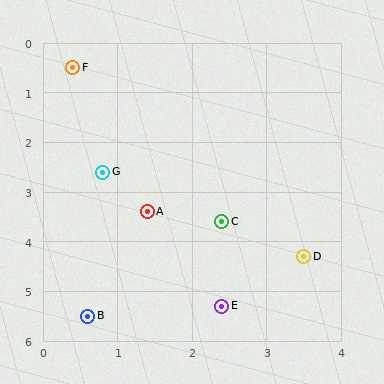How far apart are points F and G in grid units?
Points F and G are about 2.1 grid units apart.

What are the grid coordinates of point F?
Point F is at approximately (0.4, 0.5).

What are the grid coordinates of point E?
Point E is at approximately (2.4, 5.3).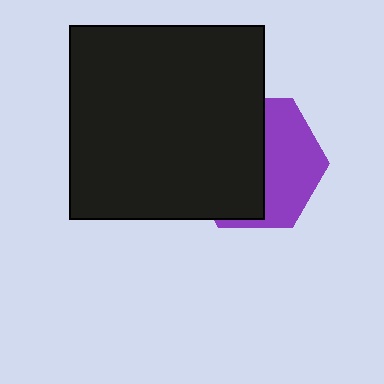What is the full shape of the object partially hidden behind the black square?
The partially hidden object is a purple hexagon.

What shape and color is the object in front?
The object in front is a black square.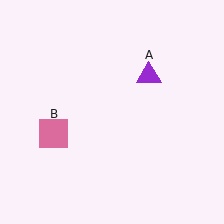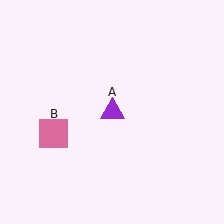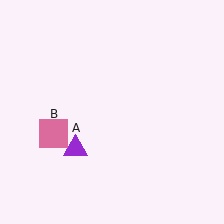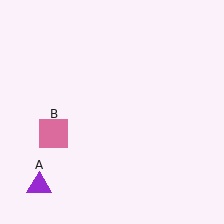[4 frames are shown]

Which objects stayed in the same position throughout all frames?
Pink square (object B) remained stationary.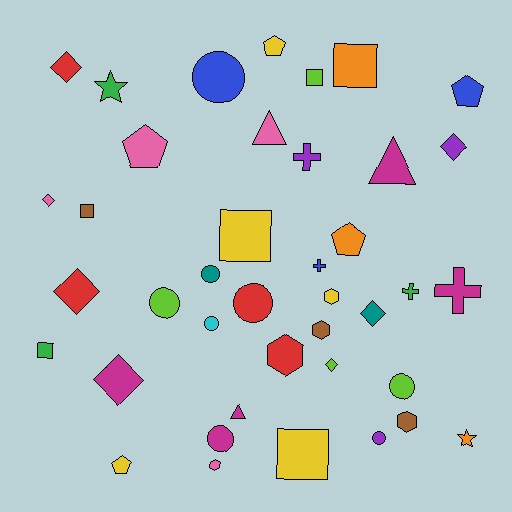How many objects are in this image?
There are 40 objects.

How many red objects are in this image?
There are 4 red objects.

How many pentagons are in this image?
There are 5 pentagons.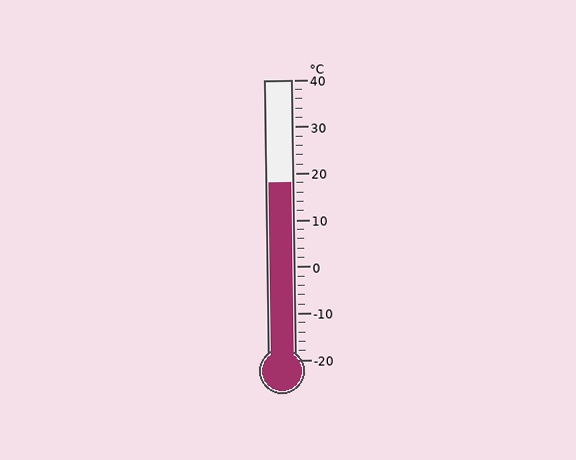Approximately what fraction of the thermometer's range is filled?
The thermometer is filled to approximately 65% of its range.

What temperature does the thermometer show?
The thermometer shows approximately 18°C.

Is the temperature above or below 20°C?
The temperature is below 20°C.